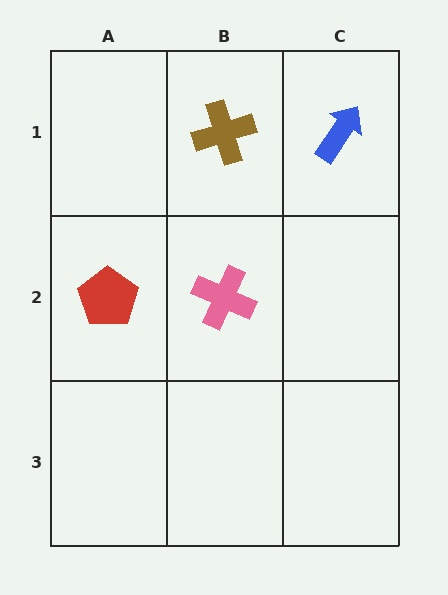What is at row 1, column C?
A blue arrow.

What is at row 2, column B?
A pink cross.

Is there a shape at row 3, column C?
No, that cell is empty.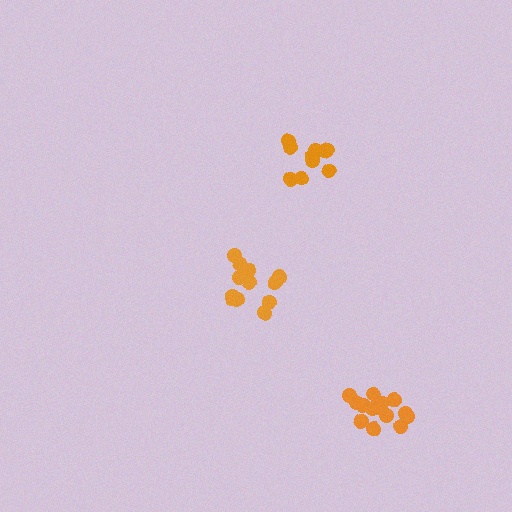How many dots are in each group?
Group 1: 10 dots, Group 2: 14 dots, Group 3: 13 dots (37 total).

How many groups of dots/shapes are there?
There are 3 groups.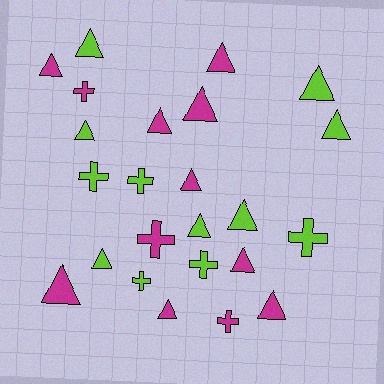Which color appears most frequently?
Lime, with 12 objects.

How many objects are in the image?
There are 24 objects.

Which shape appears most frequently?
Triangle, with 16 objects.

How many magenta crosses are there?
There are 3 magenta crosses.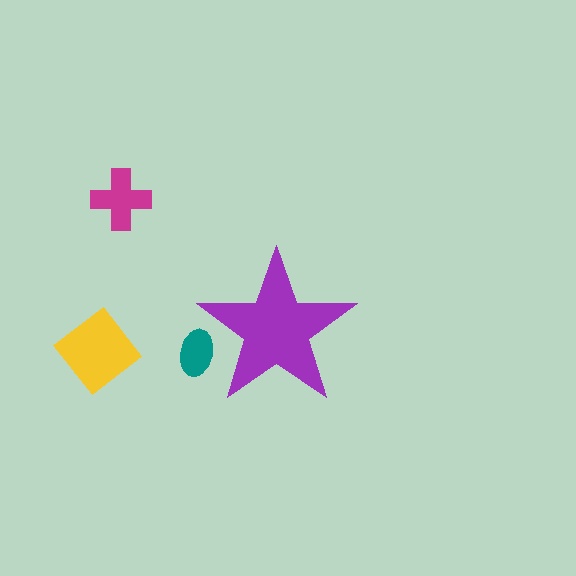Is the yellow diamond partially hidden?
No, the yellow diamond is fully visible.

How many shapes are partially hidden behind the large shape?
1 shape is partially hidden.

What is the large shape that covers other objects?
A purple star.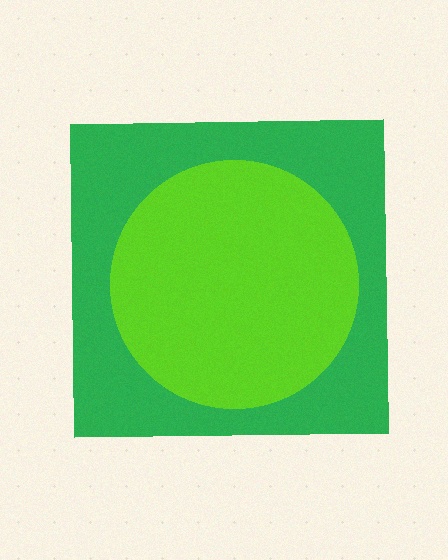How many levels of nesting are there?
2.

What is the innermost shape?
The lime circle.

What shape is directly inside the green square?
The lime circle.